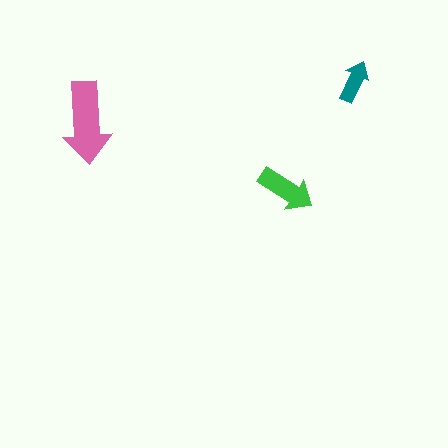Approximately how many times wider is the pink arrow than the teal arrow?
About 2 times wider.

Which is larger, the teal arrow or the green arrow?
The green one.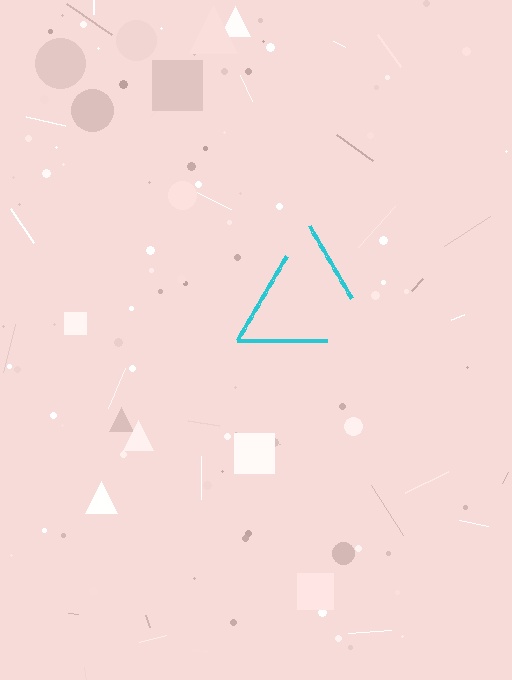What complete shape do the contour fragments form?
The contour fragments form a triangle.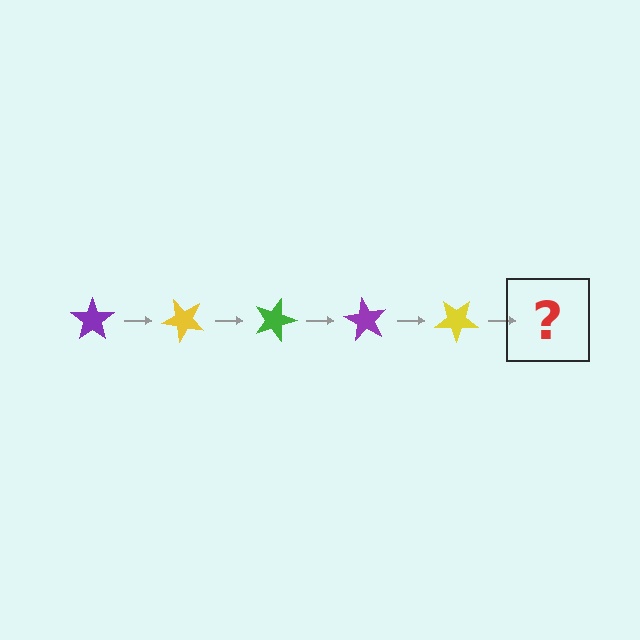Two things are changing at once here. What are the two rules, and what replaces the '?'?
The two rules are that it rotates 45 degrees each step and the color cycles through purple, yellow, and green. The '?' should be a green star, rotated 225 degrees from the start.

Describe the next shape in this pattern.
It should be a green star, rotated 225 degrees from the start.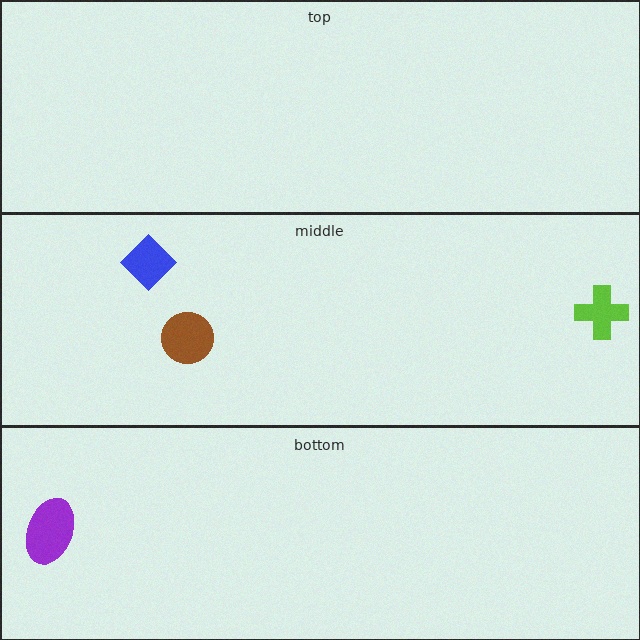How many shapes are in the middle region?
3.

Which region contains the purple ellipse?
The bottom region.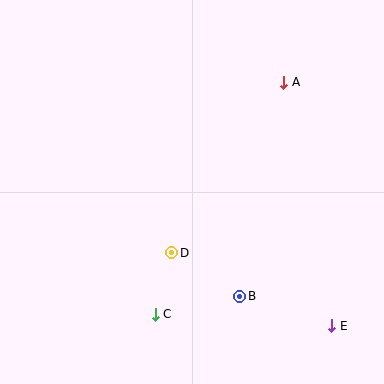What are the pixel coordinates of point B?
Point B is at (240, 296).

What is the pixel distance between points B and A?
The distance between B and A is 219 pixels.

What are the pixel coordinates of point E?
Point E is at (332, 326).